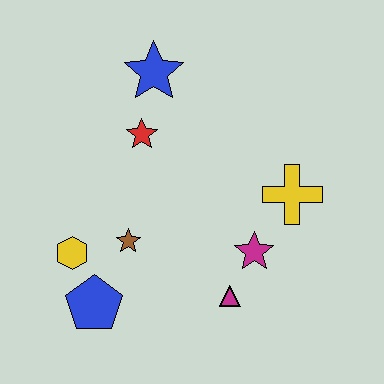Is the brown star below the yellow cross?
Yes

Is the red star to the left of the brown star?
No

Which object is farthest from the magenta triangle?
The blue star is farthest from the magenta triangle.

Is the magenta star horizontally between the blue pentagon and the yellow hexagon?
No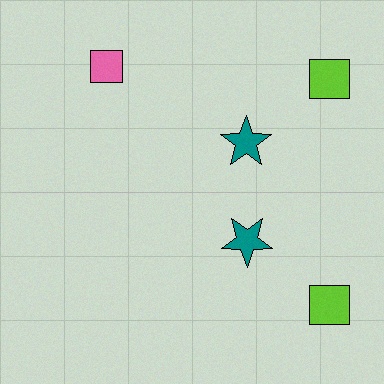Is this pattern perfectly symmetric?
No, the pattern is not perfectly symmetric. A pink square is missing from the bottom side.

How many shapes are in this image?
There are 5 shapes in this image.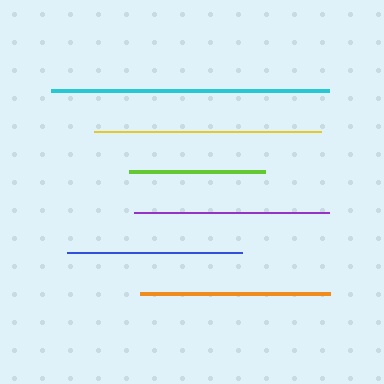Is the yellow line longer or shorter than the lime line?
The yellow line is longer than the lime line.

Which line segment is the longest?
The cyan line is the longest at approximately 278 pixels.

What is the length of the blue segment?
The blue segment is approximately 175 pixels long.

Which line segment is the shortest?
The lime line is the shortest at approximately 136 pixels.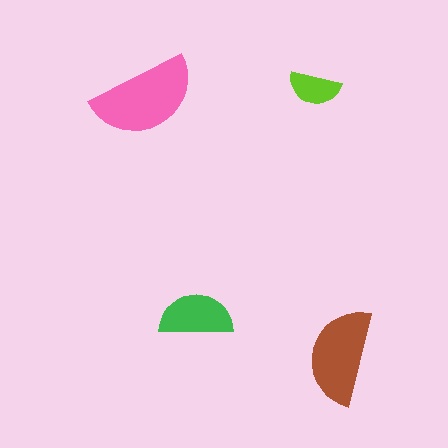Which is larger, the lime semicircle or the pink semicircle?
The pink one.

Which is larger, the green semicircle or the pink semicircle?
The pink one.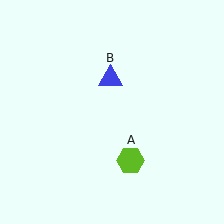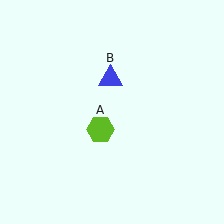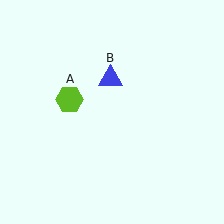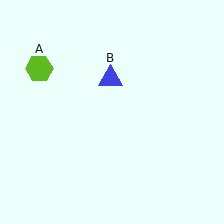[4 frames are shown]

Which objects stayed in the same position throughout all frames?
Blue triangle (object B) remained stationary.